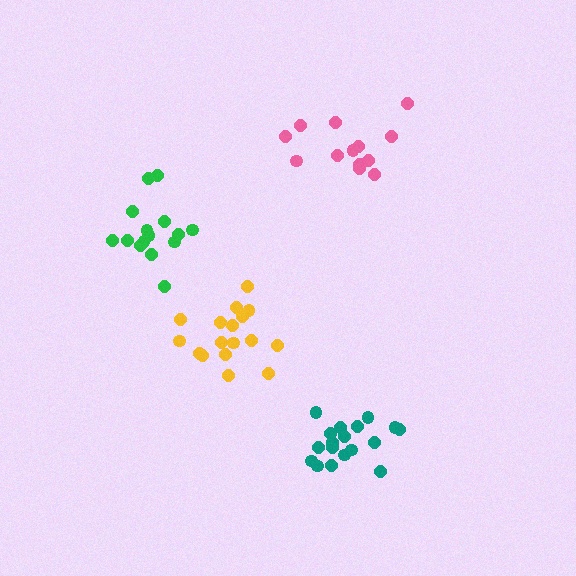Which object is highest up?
The pink cluster is topmost.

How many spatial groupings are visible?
There are 4 spatial groupings.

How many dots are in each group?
Group 1: 13 dots, Group 2: 18 dots, Group 3: 17 dots, Group 4: 15 dots (63 total).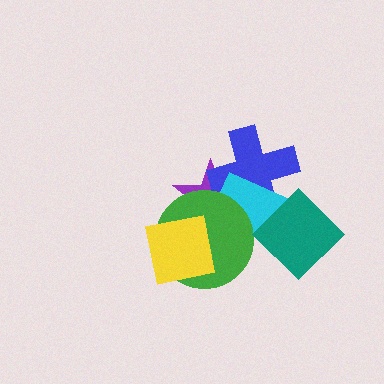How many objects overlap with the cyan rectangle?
4 objects overlap with the cyan rectangle.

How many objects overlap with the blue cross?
4 objects overlap with the blue cross.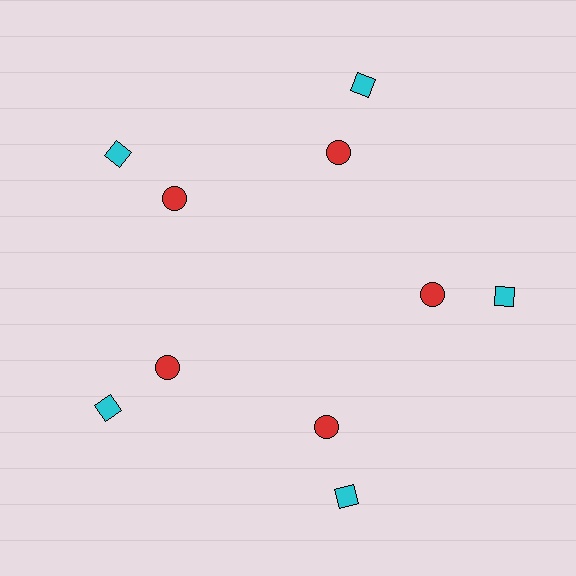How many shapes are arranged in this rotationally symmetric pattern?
There are 10 shapes, arranged in 5 groups of 2.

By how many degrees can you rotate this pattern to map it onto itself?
The pattern maps onto itself every 72 degrees of rotation.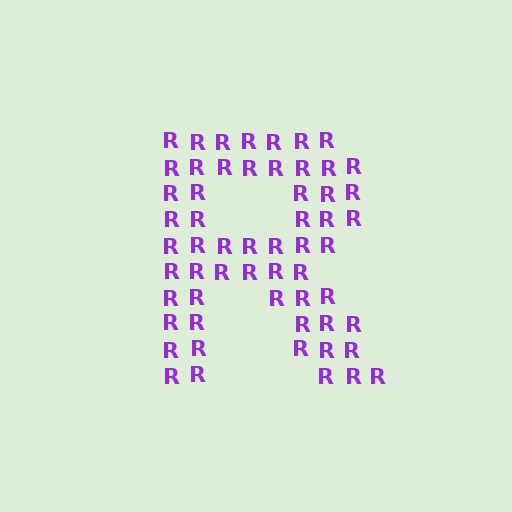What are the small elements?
The small elements are letter R's.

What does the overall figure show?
The overall figure shows the letter R.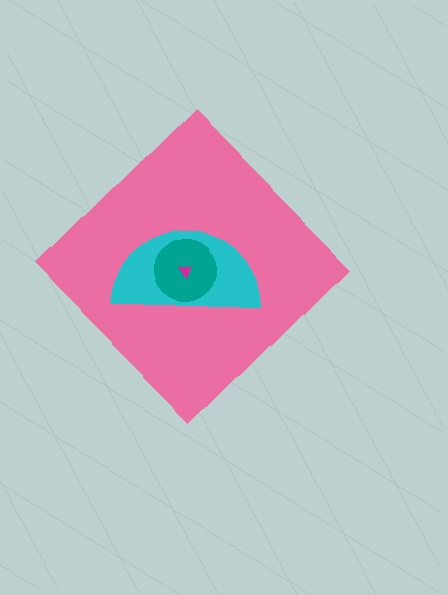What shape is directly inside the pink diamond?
The cyan semicircle.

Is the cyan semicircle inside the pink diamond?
Yes.